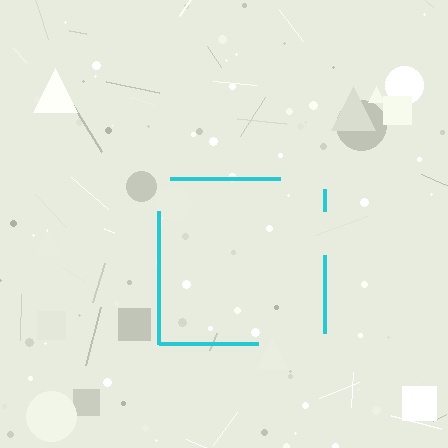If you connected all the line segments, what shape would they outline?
They would outline a square.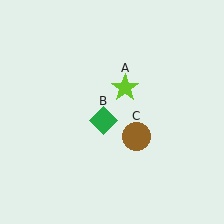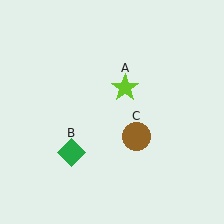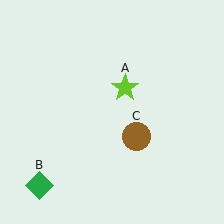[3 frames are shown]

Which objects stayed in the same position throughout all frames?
Lime star (object A) and brown circle (object C) remained stationary.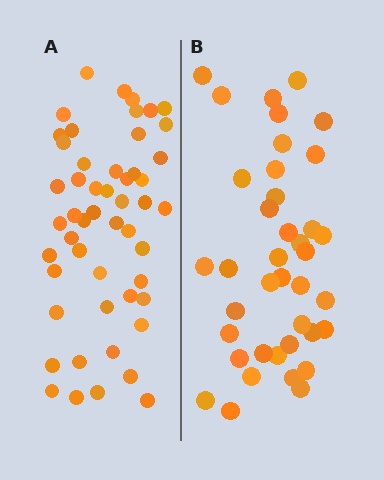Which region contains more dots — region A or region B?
Region A (the left region) has more dots.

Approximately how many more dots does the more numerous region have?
Region A has roughly 12 or so more dots than region B.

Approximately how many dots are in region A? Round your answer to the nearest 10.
About 50 dots. (The exact count is 51, which rounds to 50.)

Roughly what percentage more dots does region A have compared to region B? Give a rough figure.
About 30% more.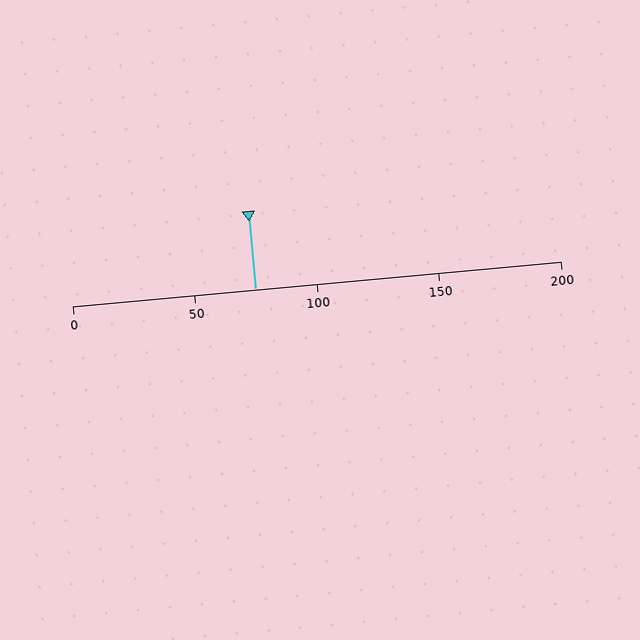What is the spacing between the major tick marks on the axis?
The major ticks are spaced 50 apart.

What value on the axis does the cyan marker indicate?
The marker indicates approximately 75.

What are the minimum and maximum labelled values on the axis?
The axis runs from 0 to 200.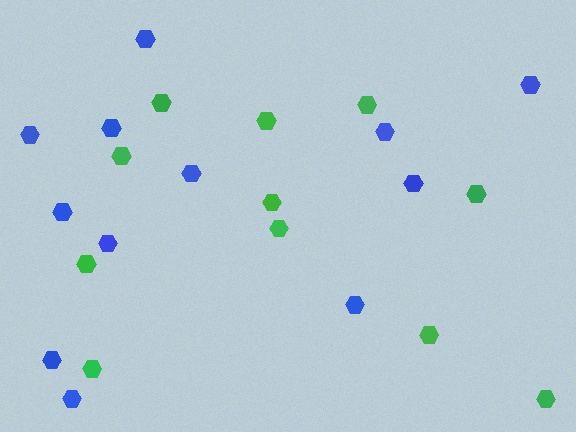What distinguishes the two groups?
There are 2 groups: one group of blue hexagons (12) and one group of green hexagons (11).